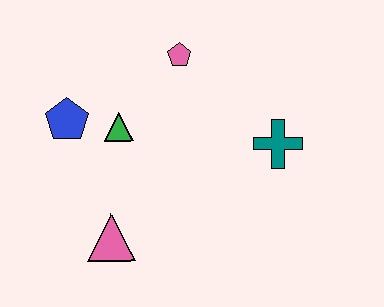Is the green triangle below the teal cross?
No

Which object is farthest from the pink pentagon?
The pink triangle is farthest from the pink pentagon.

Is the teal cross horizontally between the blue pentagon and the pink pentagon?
No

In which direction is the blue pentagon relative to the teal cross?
The blue pentagon is to the left of the teal cross.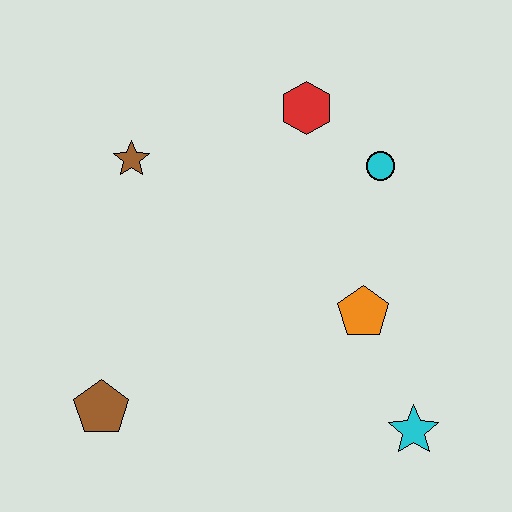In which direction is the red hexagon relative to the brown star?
The red hexagon is to the right of the brown star.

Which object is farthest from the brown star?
The cyan star is farthest from the brown star.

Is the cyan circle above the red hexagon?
No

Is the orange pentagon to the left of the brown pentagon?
No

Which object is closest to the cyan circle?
The red hexagon is closest to the cyan circle.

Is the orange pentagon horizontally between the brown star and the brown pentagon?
No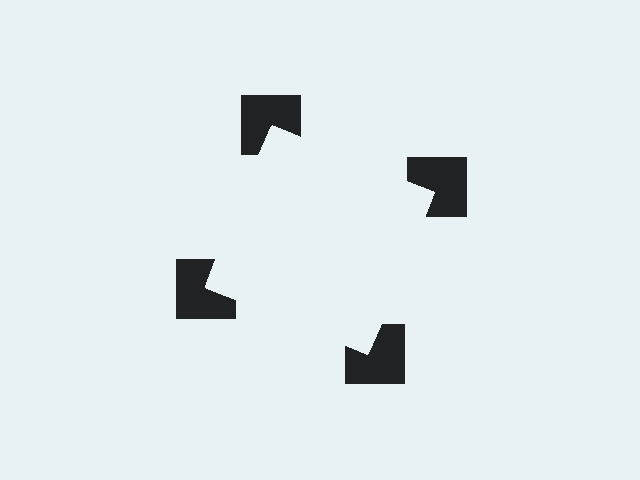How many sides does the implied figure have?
4 sides.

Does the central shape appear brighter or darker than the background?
It typically appears slightly brighter than the background, even though no actual brightness change is drawn.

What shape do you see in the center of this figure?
An illusory square — its edges are inferred from the aligned wedge cuts in the notched squares, not physically drawn.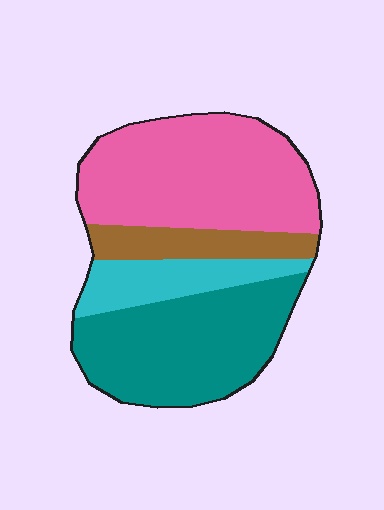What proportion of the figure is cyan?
Cyan takes up about one eighth (1/8) of the figure.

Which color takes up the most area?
Pink, at roughly 40%.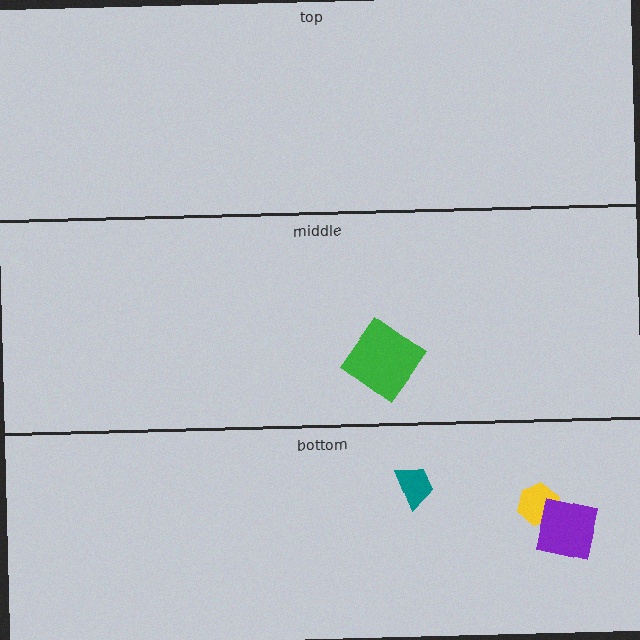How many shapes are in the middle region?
1.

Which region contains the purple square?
The bottom region.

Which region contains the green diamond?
The middle region.